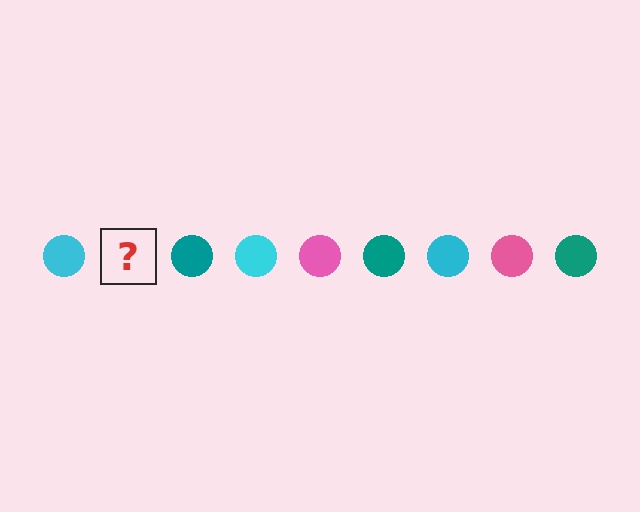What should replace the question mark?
The question mark should be replaced with a pink circle.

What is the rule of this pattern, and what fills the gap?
The rule is that the pattern cycles through cyan, pink, teal circles. The gap should be filled with a pink circle.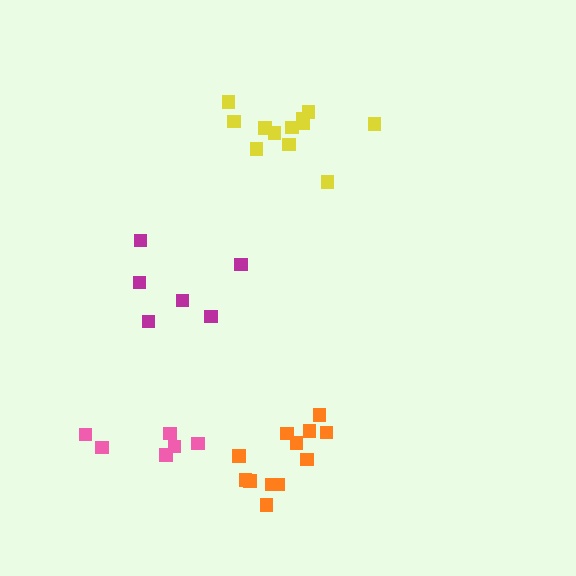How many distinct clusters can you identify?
There are 4 distinct clusters.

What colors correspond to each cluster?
The clusters are colored: orange, pink, yellow, magenta.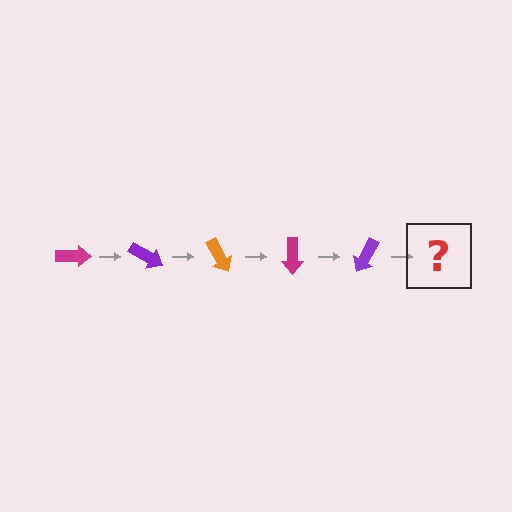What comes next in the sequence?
The next element should be an orange arrow, rotated 150 degrees from the start.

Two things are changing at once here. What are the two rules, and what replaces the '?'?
The two rules are that it rotates 30 degrees each step and the color cycles through magenta, purple, and orange. The '?' should be an orange arrow, rotated 150 degrees from the start.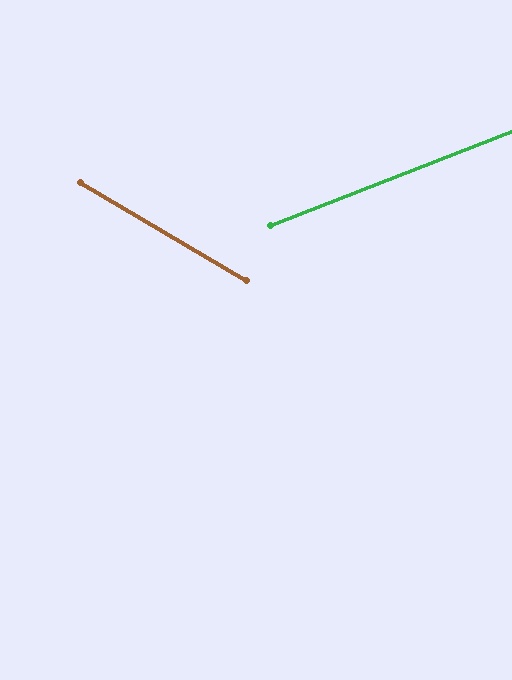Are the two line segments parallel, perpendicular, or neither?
Neither parallel nor perpendicular — they differ by about 52°.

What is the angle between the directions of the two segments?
Approximately 52 degrees.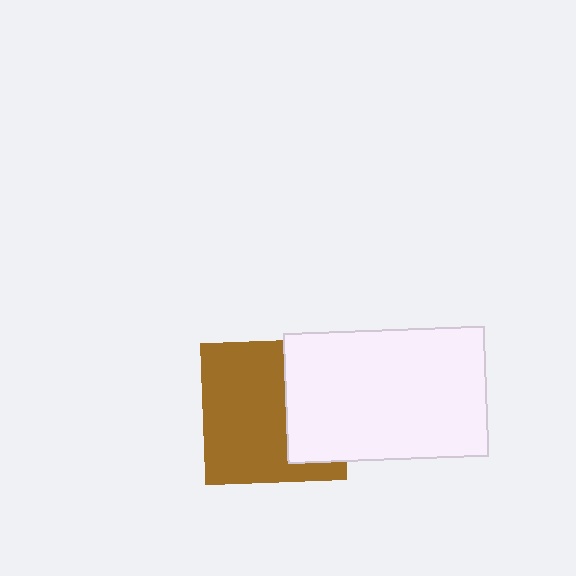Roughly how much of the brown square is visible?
About half of it is visible (roughly 64%).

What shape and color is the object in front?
The object in front is a white rectangle.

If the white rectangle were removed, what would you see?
You would see the complete brown square.